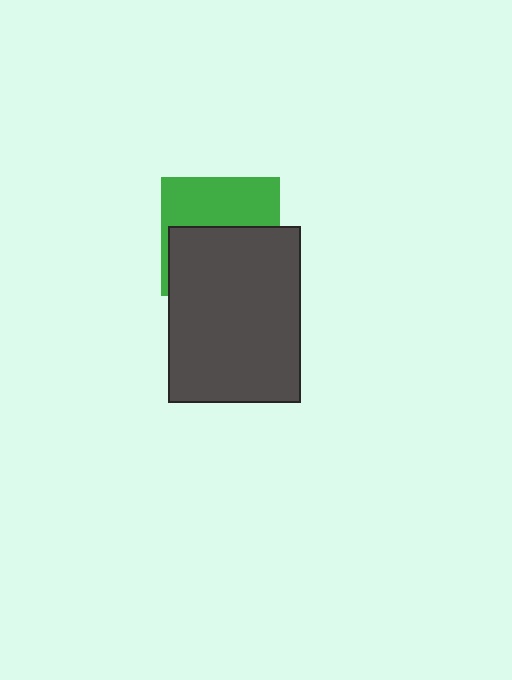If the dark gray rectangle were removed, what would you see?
You would see the complete green square.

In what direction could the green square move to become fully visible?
The green square could move up. That would shift it out from behind the dark gray rectangle entirely.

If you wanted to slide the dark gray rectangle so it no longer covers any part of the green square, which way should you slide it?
Slide it down — that is the most direct way to separate the two shapes.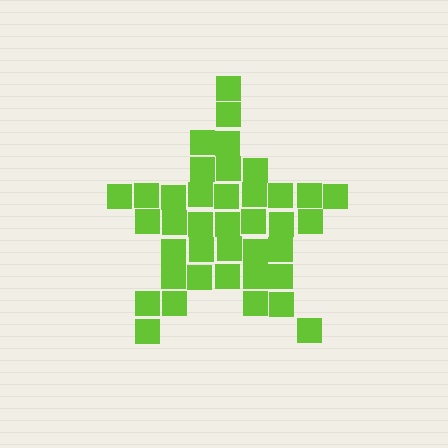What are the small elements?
The small elements are squares.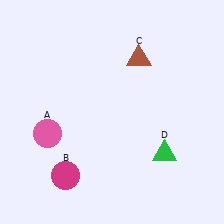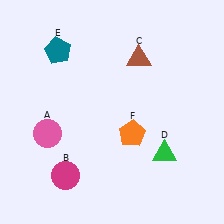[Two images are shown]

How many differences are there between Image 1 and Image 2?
There are 2 differences between the two images.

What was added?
A teal pentagon (E), an orange pentagon (F) were added in Image 2.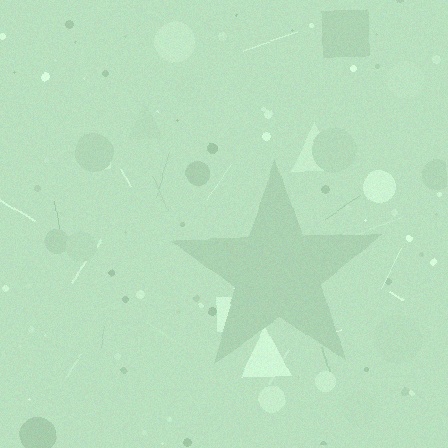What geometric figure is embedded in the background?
A star is embedded in the background.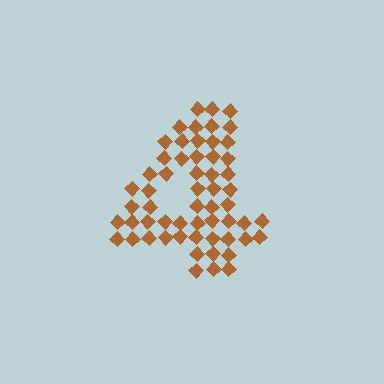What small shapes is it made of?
It is made of small diamonds.